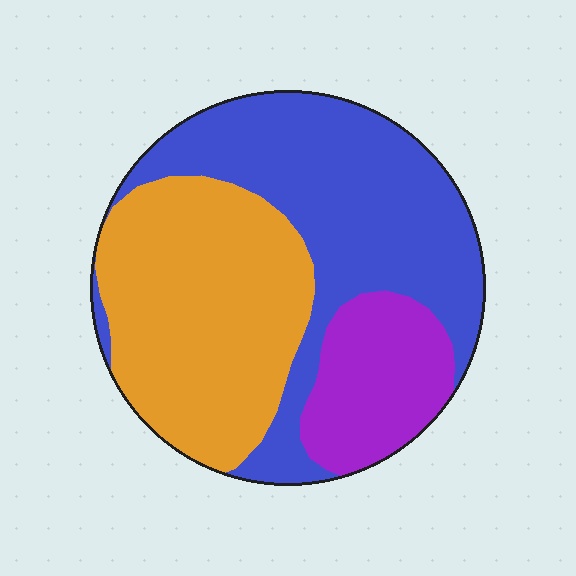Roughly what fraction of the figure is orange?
Orange covers 39% of the figure.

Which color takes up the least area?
Purple, at roughly 15%.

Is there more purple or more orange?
Orange.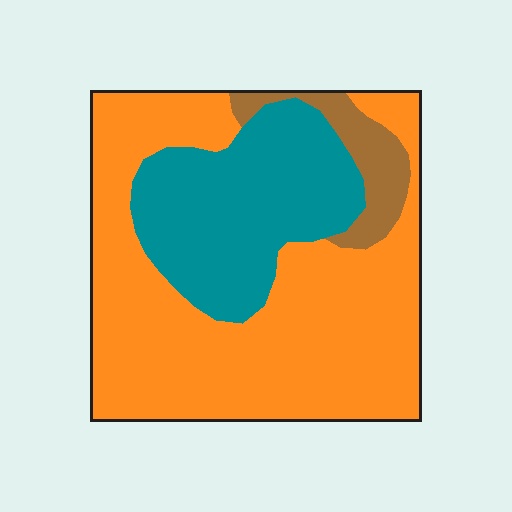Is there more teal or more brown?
Teal.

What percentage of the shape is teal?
Teal takes up about one third (1/3) of the shape.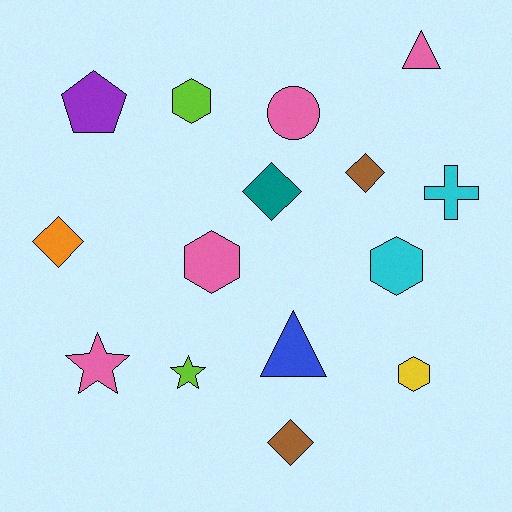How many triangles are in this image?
There are 2 triangles.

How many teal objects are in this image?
There is 1 teal object.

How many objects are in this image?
There are 15 objects.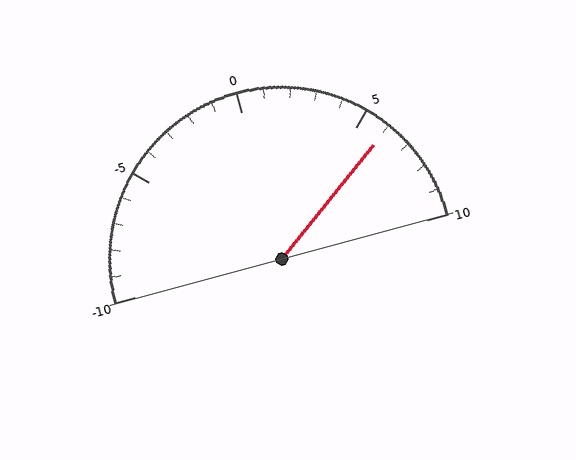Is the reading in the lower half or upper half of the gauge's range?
The reading is in the upper half of the range (-10 to 10).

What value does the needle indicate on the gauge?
The needle indicates approximately 6.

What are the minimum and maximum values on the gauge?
The gauge ranges from -10 to 10.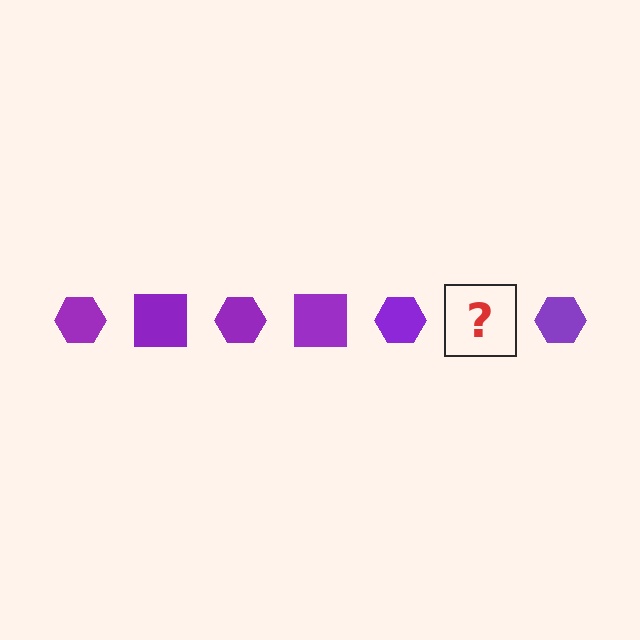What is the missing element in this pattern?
The missing element is a purple square.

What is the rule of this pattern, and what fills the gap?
The rule is that the pattern cycles through hexagon, square shapes in purple. The gap should be filled with a purple square.